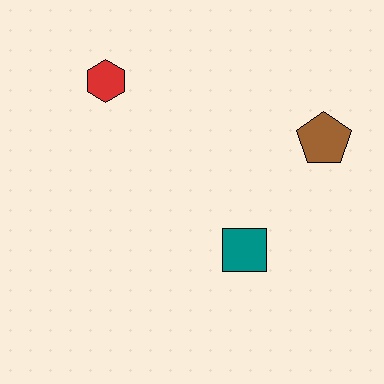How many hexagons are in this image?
There is 1 hexagon.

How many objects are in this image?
There are 3 objects.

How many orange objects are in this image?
There are no orange objects.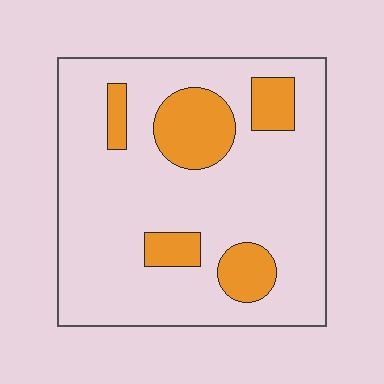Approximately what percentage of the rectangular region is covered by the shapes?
Approximately 20%.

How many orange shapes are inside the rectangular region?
5.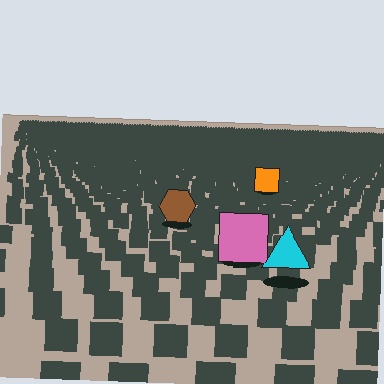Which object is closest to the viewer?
The cyan triangle is closest. The texture marks near it are larger and more spread out.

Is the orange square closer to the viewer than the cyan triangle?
No. The cyan triangle is closer — you can tell from the texture gradient: the ground texture is coarser near it.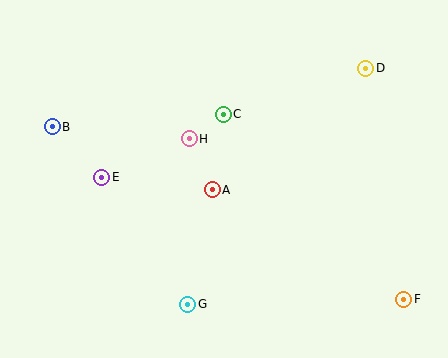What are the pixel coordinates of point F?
Point F is at (404, 299).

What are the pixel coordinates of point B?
Point B is at (52, 127).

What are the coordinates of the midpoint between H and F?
The midpoint between H and F is at (297, 219).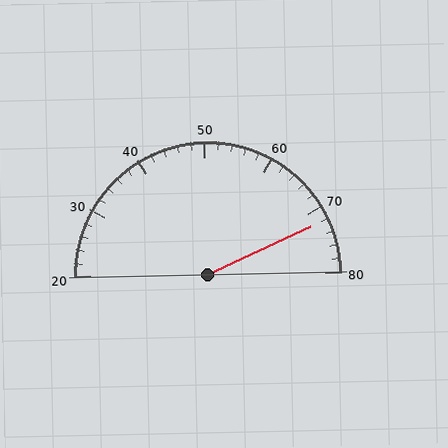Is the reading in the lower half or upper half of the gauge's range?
The reading is in the upper half of the range (20 to 80).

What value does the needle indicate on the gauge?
The needle indicates approximately 72.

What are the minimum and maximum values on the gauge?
The gauge ranges from 20 to 80.